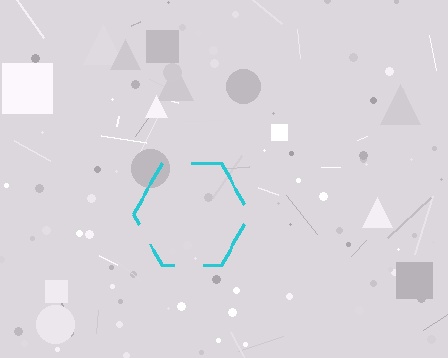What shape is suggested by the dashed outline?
The dashed outline suggests a hexagon.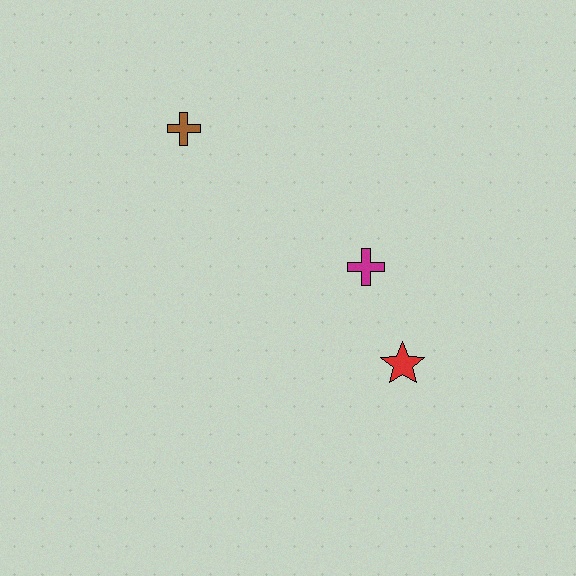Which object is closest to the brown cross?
The magenta cross is closest to the brown cross.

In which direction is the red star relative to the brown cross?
The red star is below the brown cross.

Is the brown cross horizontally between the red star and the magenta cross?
No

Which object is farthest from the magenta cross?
The brown cross is farthest from the magenta cross.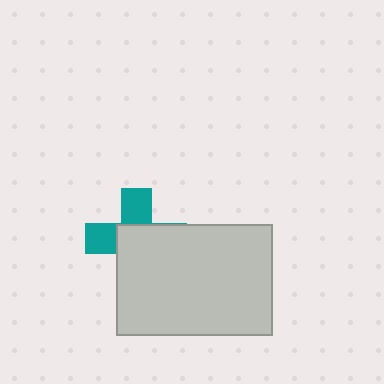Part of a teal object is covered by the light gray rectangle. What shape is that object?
It is a cross.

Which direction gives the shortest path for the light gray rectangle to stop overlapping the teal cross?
Moving toward the lower-right gives the shortest separation.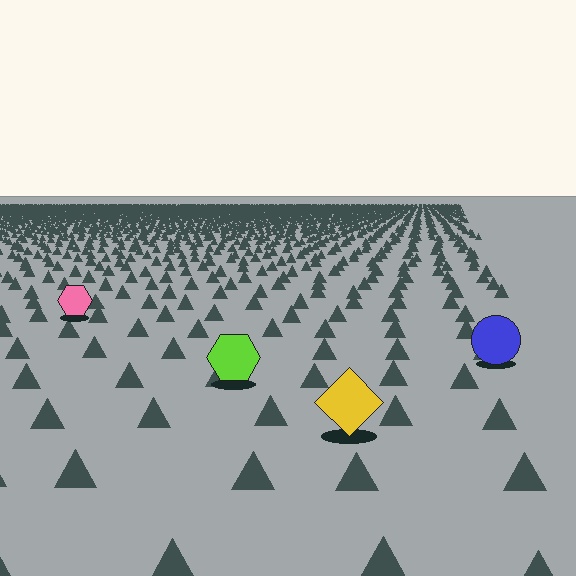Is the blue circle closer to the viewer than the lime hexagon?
No. The lime hexagon is closer — you can tell from the texture gradient: the ground texture is coarser near it.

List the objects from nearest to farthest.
From nearest to farthest: the yellow diamond, the lime hexagon, the blue circle, the pink hexagon.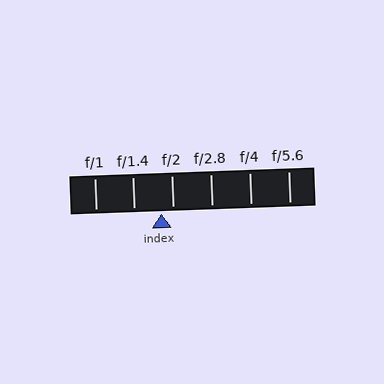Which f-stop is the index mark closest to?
The index mark is closest to f/2.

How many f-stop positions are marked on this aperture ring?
There are 6 f-stop positions marked.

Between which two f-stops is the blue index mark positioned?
The index mark is between f/1.4 and f/2.